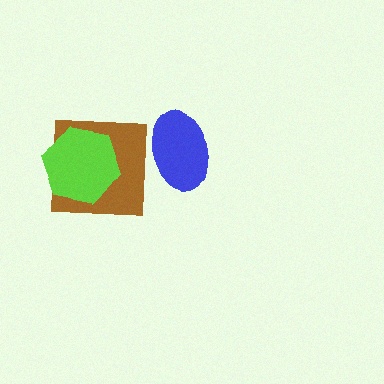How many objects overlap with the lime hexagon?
1 object overlaps with the lime hexagon.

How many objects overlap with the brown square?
1 object overlaps with the brown square.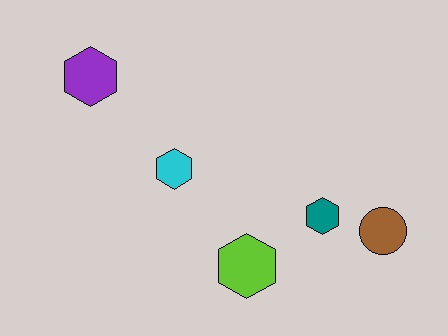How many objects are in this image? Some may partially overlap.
There are 5 objects.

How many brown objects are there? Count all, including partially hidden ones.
There is 1 brown object.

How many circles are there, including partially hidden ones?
There is 1 circle.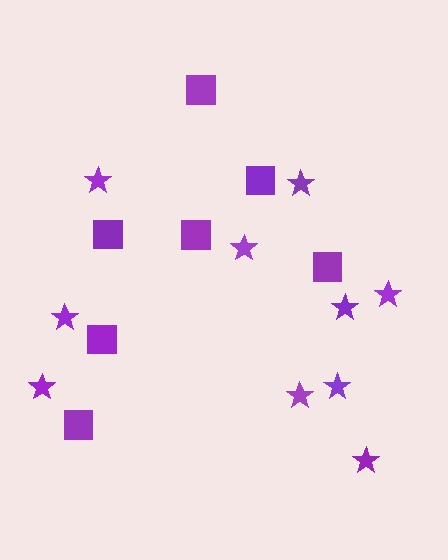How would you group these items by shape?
There are 2 groups: one group of stars (10) and one group of squares (7).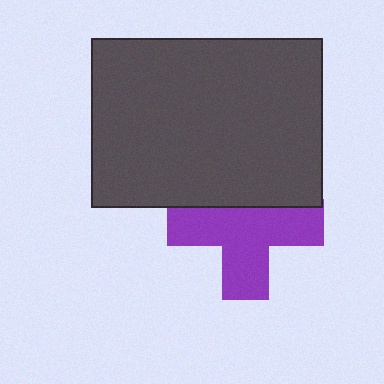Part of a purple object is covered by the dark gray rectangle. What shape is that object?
It is a cross.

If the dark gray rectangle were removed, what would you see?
You would see the complete purple cross.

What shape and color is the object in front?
The object in front is a dark gray rectangle.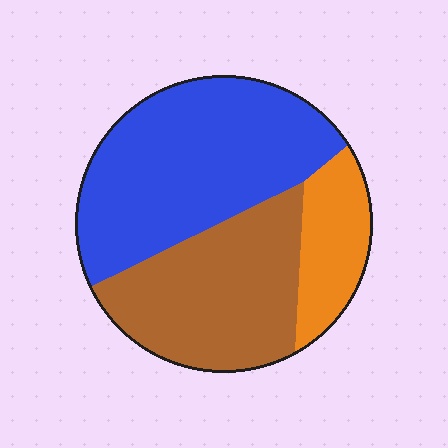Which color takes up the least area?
Orange, at roughly 15%.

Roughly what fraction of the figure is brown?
Brown takes up between a third and a half of the figure.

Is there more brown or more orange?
Brown.